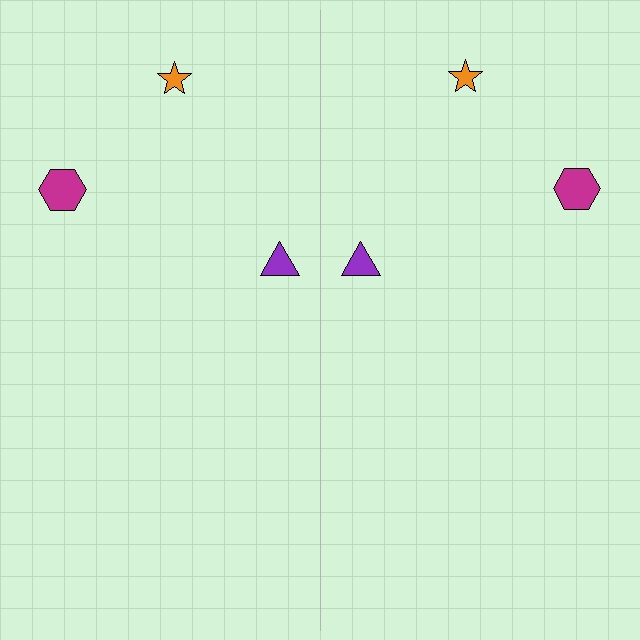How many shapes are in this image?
There are 6 shapes in this image.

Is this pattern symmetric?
Yes, this pattern has bilateral (reflection) symmetry.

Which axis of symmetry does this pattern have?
The pattern has a vertical axis of symmetry running through the center of the image.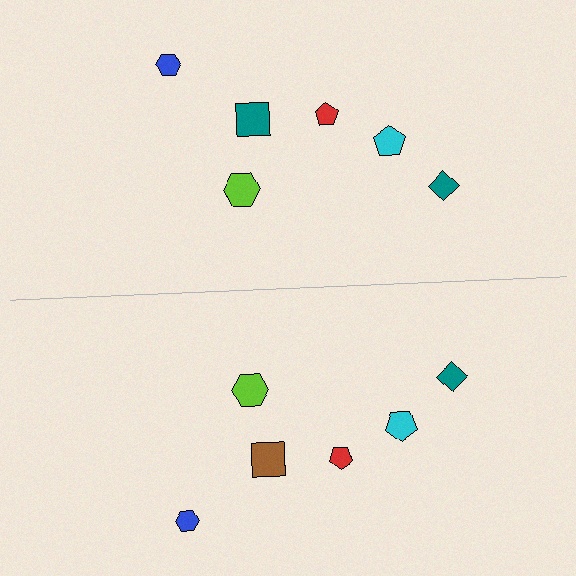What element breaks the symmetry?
The brown square on the bottom side breaks the symmetry — its mirror counterpart is teal.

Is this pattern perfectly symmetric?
No, the pattern is not perfectly symmetric. The brown square on the bottom side breaks the symmetry — its mirror counterpart is teal.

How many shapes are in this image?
There are 12 shapes in this image.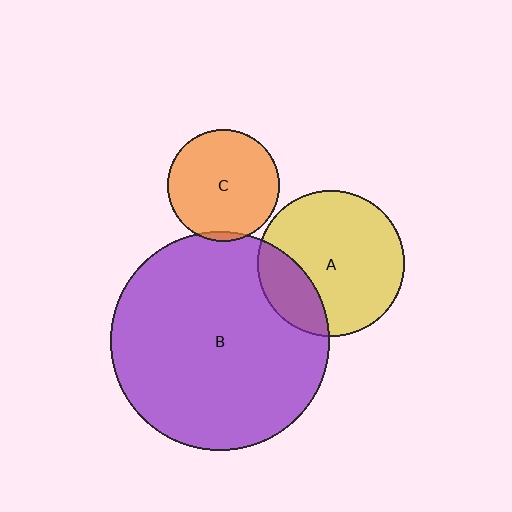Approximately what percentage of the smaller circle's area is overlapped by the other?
Approximately 25%.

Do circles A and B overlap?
Yes.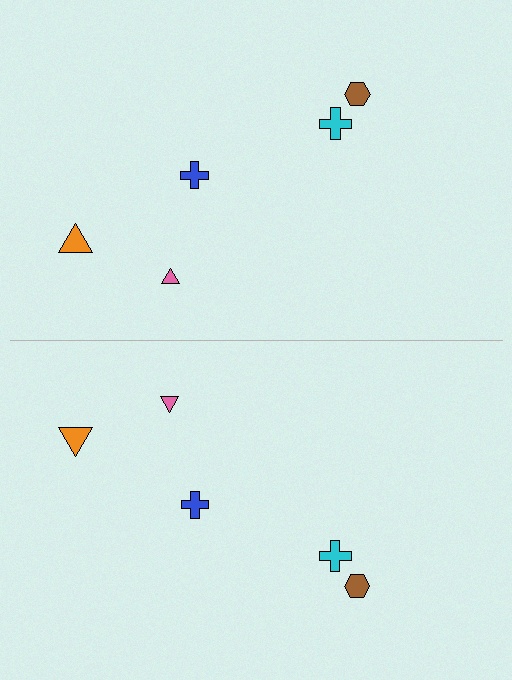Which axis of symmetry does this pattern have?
The pattern has a horizontal axis of symmetry running through the center of the image.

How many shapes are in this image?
There are 10 shapes in this image.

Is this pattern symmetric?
Yes, this pattern has bilateral (reflection) symmetry.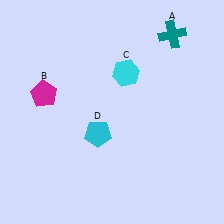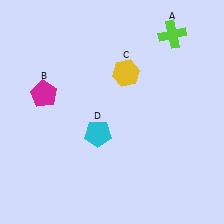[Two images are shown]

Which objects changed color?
A changed from teal to lime. C changed from cyan to yellow.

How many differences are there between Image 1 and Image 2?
There are 2 differences between the two images.